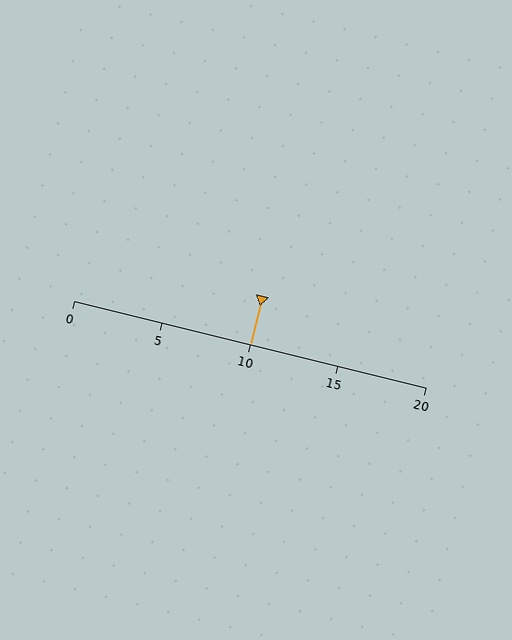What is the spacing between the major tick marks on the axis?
The major ticks are spaced 5 apart.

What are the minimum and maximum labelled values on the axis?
The axis runs from 0 to 20.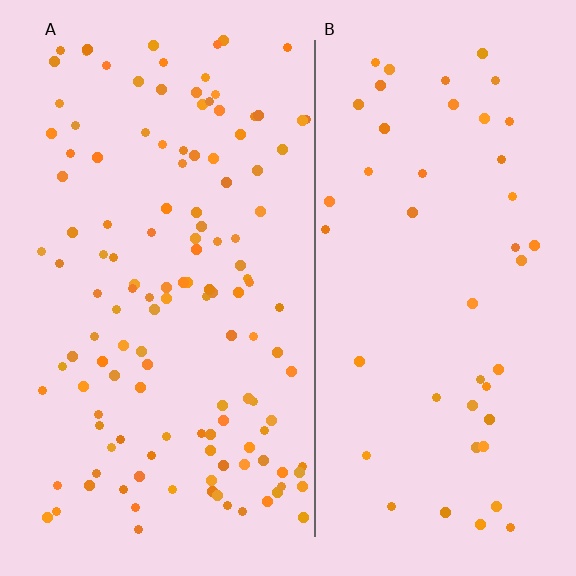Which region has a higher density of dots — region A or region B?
A (the left).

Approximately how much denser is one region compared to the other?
Approximately 2.8× — region A over region B.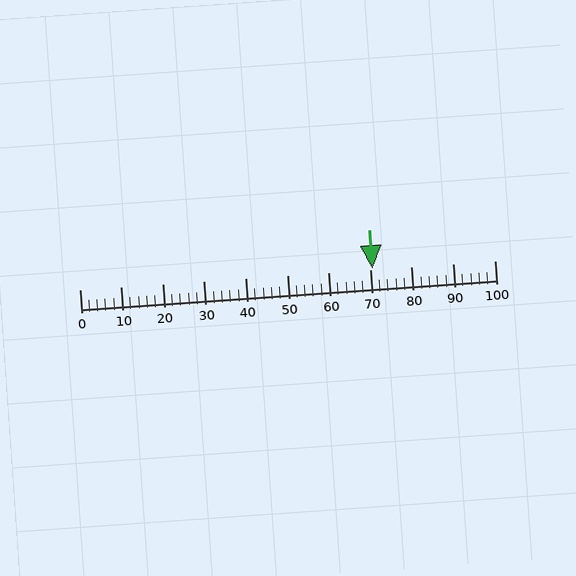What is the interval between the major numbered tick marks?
The major tick marks are spaced 10 units apart.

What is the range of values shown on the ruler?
The ruler shows values from 0 to 100.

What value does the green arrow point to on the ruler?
The green arrow points to approximately 71.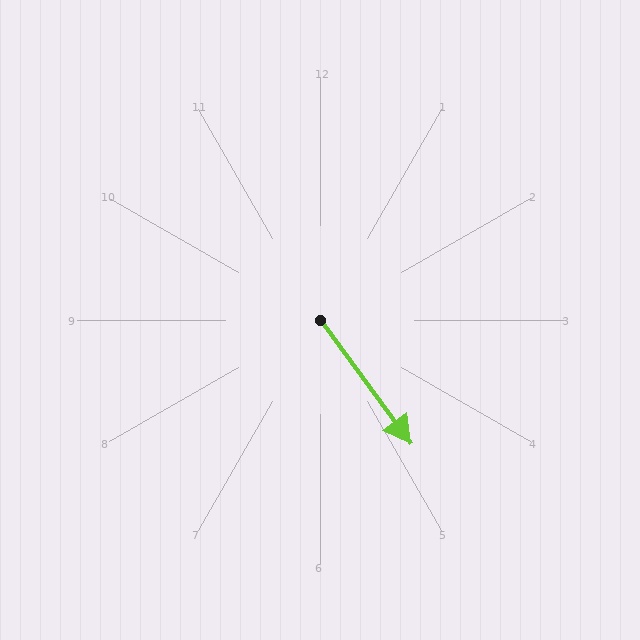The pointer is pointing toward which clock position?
Roughly 5 o'clock.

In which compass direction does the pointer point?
Southeast.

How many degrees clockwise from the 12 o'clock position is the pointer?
Approximately 144 degrees.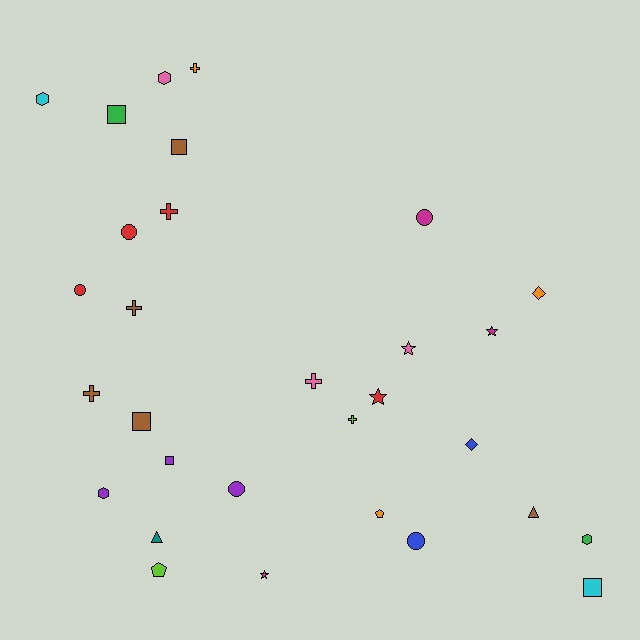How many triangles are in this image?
There are 2 triangles.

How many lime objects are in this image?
There are 2 lime objects.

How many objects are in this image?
There are 30 objects.